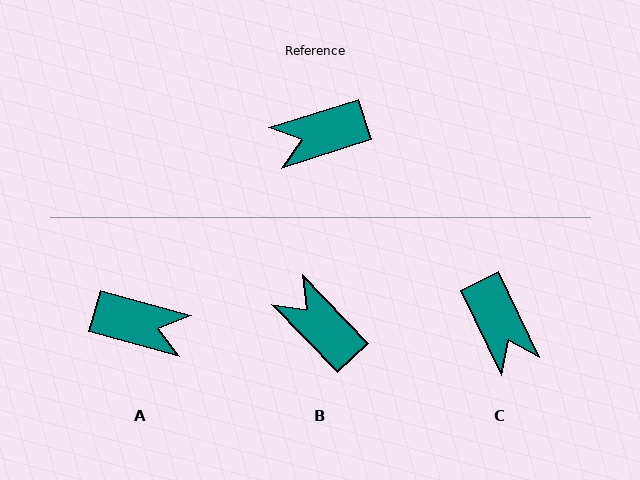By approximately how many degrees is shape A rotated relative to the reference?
Approximately 147 degrees counter-clockwise.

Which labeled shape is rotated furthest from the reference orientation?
A, about 147 degrees away.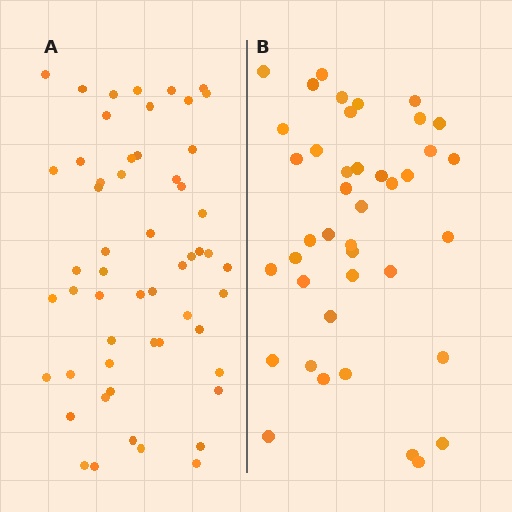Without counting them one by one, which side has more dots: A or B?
Region A (the left region) has more dots.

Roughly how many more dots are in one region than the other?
Region A has approximately 15 more dots than region B.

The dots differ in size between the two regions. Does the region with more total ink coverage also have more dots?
No. Region B has more total ink coverage because its dots are larger, but region A actually contains more individual dots. Total area can be misleading — the number of items is what matters here.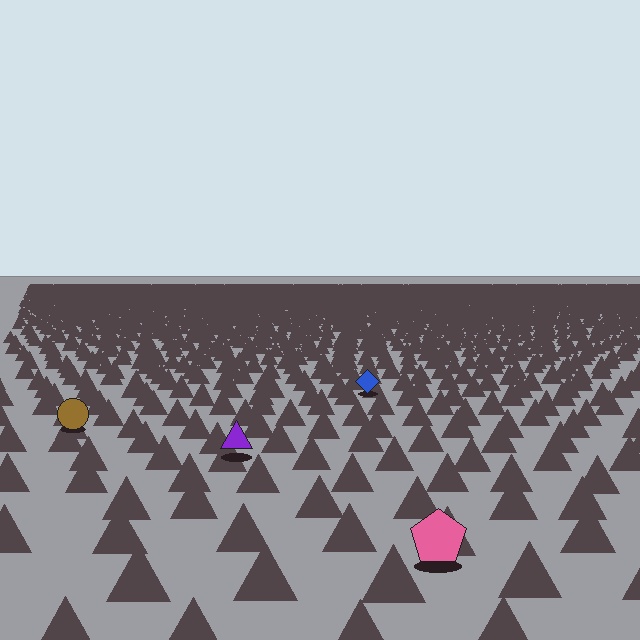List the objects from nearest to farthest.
From nearest to farthest: the pink pentagon, the purple triangle, the brown circle, the blue diamond.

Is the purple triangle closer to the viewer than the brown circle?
Yes. The purple triangle is closer — you can tell from the texture gradient: the ground texture is coarser near it.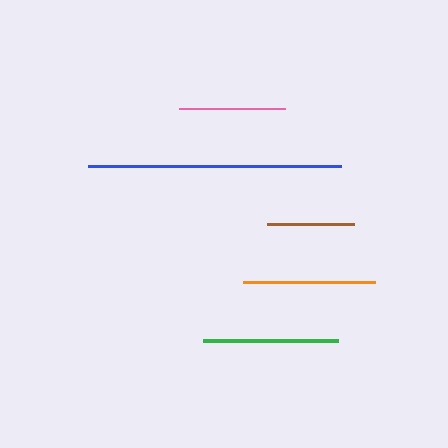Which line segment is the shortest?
The brown line is the shortest at approximately 87 pixels.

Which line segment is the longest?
The blue line is the longest at approximately 253 pixels.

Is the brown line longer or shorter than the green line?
The green line is longer than the brown line.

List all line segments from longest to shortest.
From longest to shortest: blue, green, orange, pink, brown.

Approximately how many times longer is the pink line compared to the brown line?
The pink line is approximately 1.2 times the length of the brown line.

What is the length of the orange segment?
The orange segment is approximately 131 pixels long.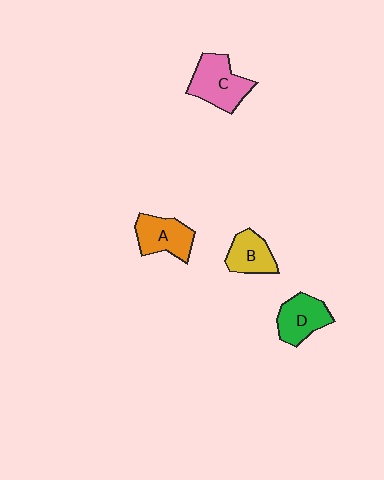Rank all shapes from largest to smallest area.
From largest to smallest: C (pink), A (orange), D (green), B (yellow).